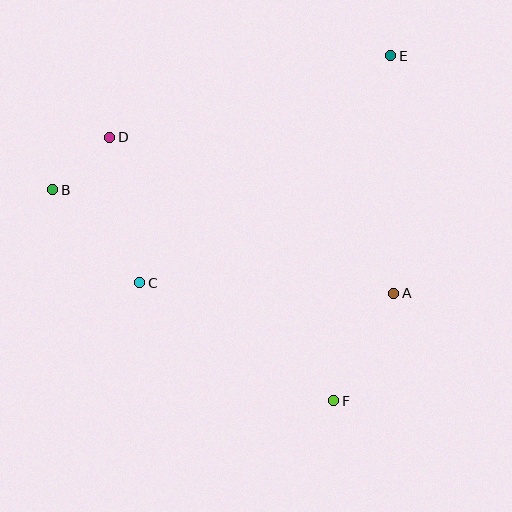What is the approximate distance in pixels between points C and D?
The distance between C and D is approximately 148 pixels.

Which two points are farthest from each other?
Points B and E are farthest from each other.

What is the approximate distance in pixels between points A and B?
The distance between A and B is approximately 356 pixels.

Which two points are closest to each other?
Points B and D are closest to each other.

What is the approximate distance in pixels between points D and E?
The distance between D and E is approximately 293 pixels.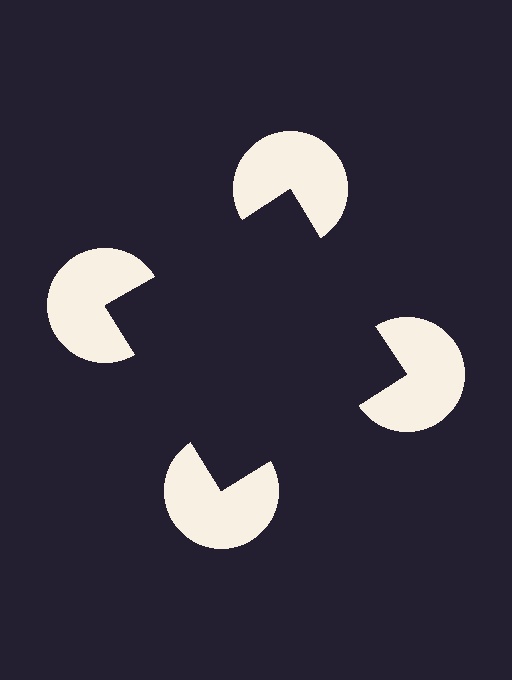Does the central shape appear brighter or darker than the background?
It typically appears slightly darker than the background, even though no actual brightness change is drawn.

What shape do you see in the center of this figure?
An illusory square — its edges are inferred from the aligned wedge cuts in the pac-man discs, not physically drawn.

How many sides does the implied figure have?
4 sides.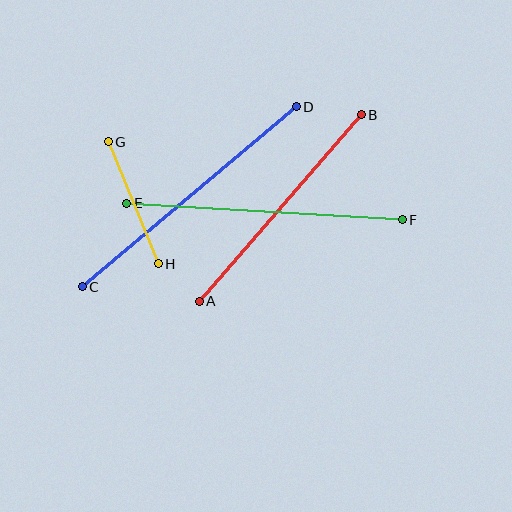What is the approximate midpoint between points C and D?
The midpoint is at approximately (189, 197) pixels.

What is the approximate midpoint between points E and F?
The midpoint is at approximately (264, 212) pixels.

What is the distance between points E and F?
The distance is approximately 276 pixels.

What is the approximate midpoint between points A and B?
The midpoint is at approximately (280, 208) pixels.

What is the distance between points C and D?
The distance is approximately 279 pixels.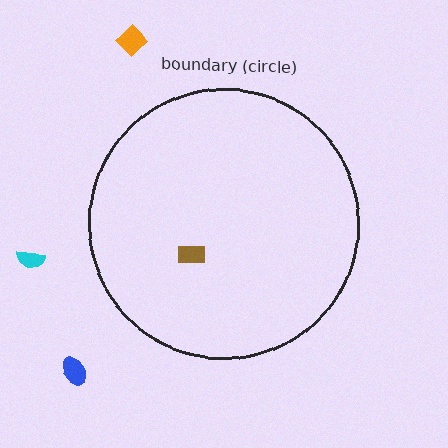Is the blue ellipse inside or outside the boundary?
Outside.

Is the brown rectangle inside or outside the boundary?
Inside.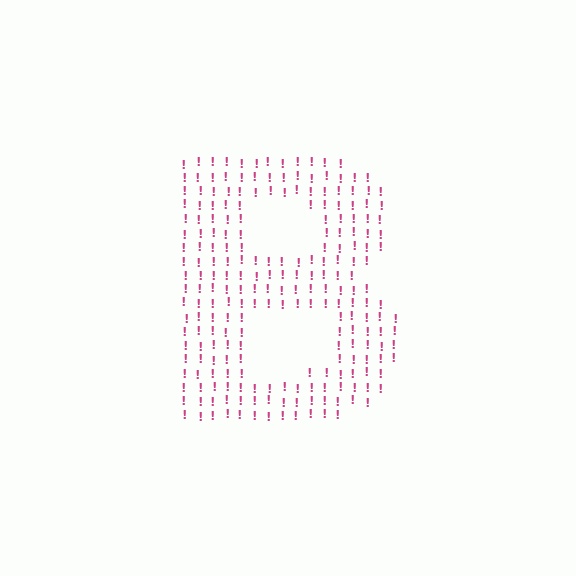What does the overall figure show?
The overall figure shows the letter B.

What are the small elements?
The small elements are exclamation marks.